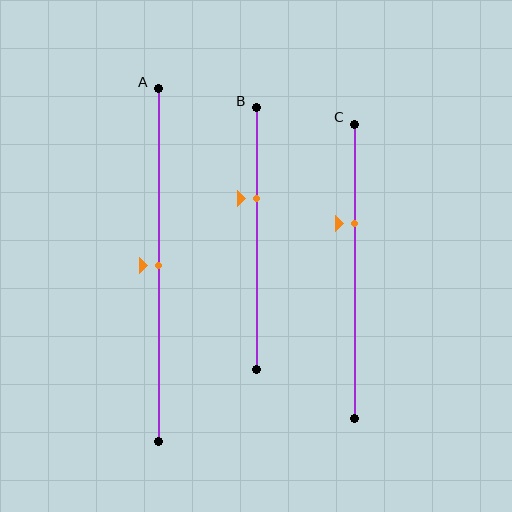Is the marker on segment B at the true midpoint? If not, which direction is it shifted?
No, the marker on segment B is shifted upward by about 15% of the segment length.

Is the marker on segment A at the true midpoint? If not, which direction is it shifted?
Yes, the marker on segment A is at the true midpoint.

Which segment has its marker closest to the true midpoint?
Segment A has its marker closest to the true midpoint.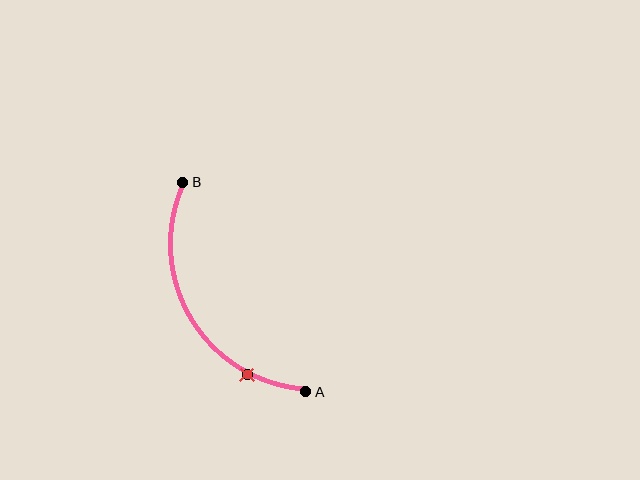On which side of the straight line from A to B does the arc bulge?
The arc bulges to the left of the straight line connecting A and B.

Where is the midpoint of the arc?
The arc midpoint is the point on the curve farthest from the straight line joining A and B. It sits to the left of that line.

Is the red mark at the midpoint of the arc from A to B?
No. The red mark lies on the arc but is closer to endpoint A. The arc midpoint would be at the point on the curve equidistant along the arc from both A and B.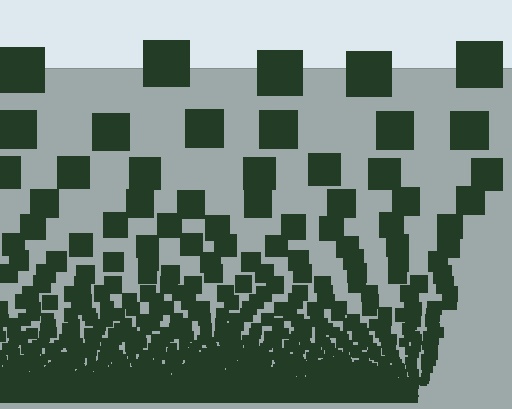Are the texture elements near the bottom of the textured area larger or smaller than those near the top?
Smaller. The gradient is inverted — elements near the bottom are smaller and denser.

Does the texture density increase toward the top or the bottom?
Density increases toward the bottom.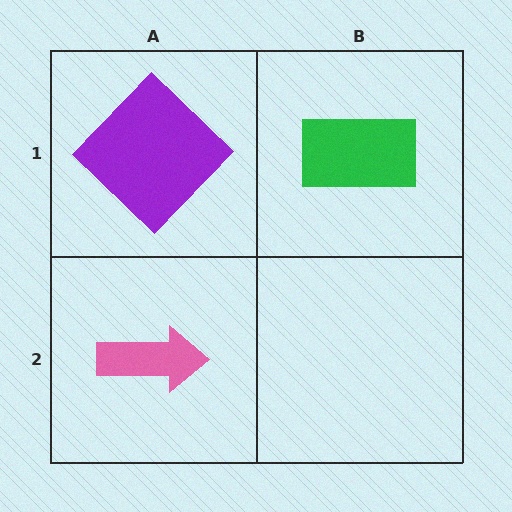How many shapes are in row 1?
2 shapes.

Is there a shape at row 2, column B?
No, that cell is empty.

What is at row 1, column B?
A green rectangle.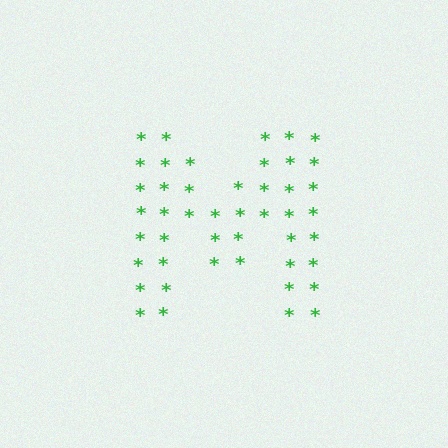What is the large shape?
The large shape is the letter M.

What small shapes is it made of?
It is made of small asterisks.